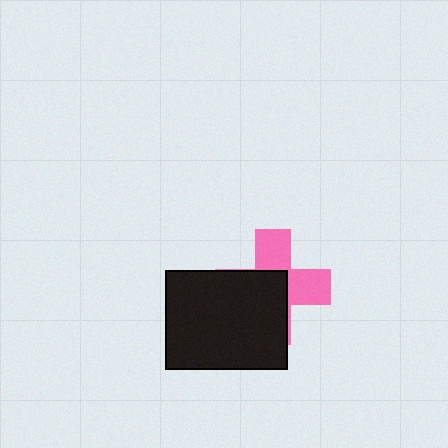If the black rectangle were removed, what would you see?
You would see the complete pink cross.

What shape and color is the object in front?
The object in front is a black rectangle.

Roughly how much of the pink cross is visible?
About half of it is visible (roughly 45%).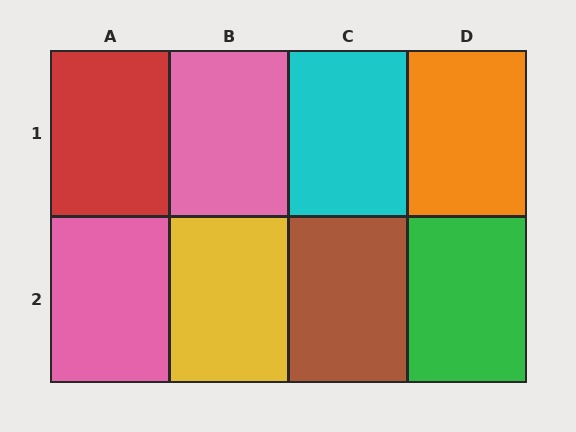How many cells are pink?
2 cells are pink.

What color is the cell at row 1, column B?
Pink.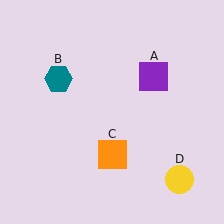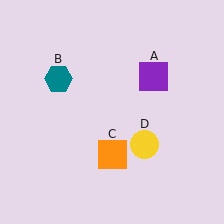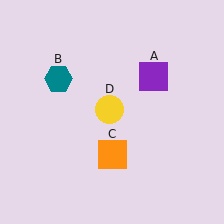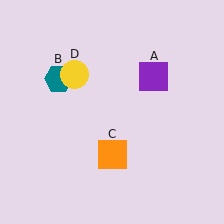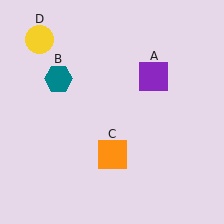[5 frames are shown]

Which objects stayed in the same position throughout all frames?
Purple square (object A) and teal hexagon (object B) and orange square (object C) remained stationary.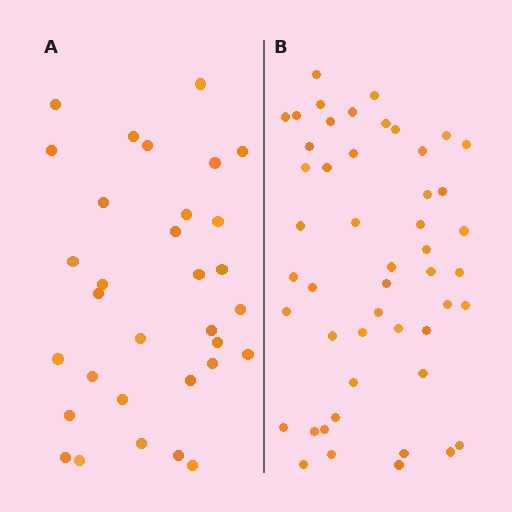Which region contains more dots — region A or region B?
Region B (the right region) has more dots.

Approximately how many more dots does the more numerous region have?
Region B has approximately 15 more dots than region A.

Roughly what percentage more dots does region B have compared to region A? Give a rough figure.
About 55% more.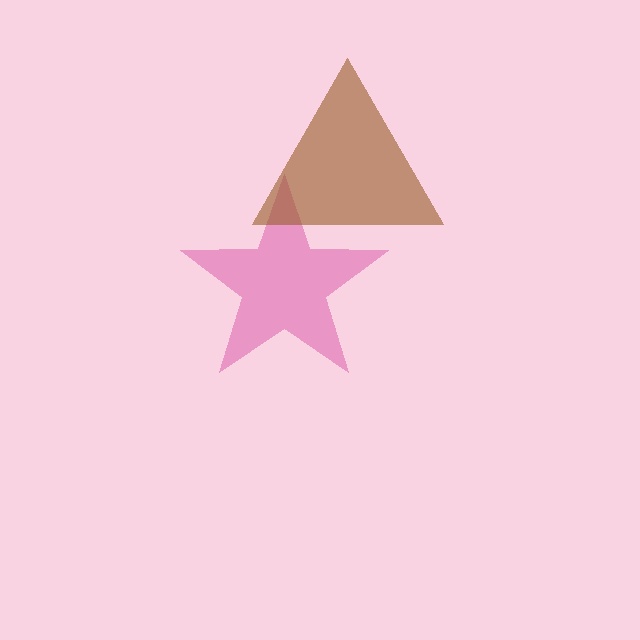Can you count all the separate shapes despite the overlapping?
Yes, there are 2 separate shapes.